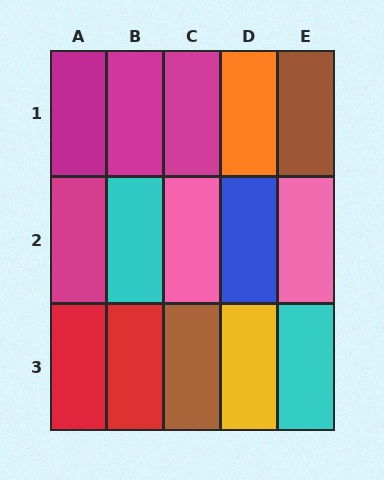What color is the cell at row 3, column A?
Red.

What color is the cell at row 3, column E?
Cyan.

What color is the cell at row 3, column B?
Red.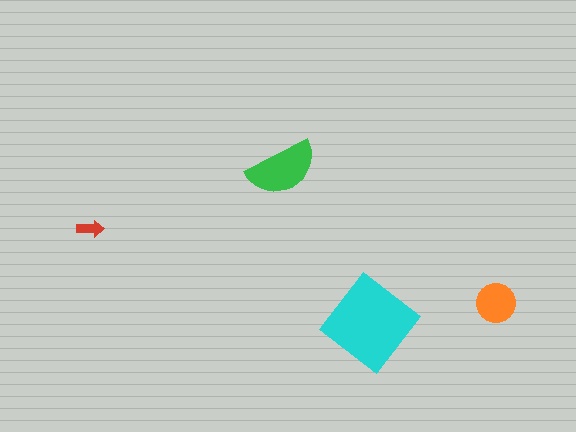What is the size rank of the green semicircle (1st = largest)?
2nd.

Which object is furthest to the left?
The red arrow is leftmost.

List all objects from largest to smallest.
The cyan diamond, the green semicircle, the orange circle, the red arrow.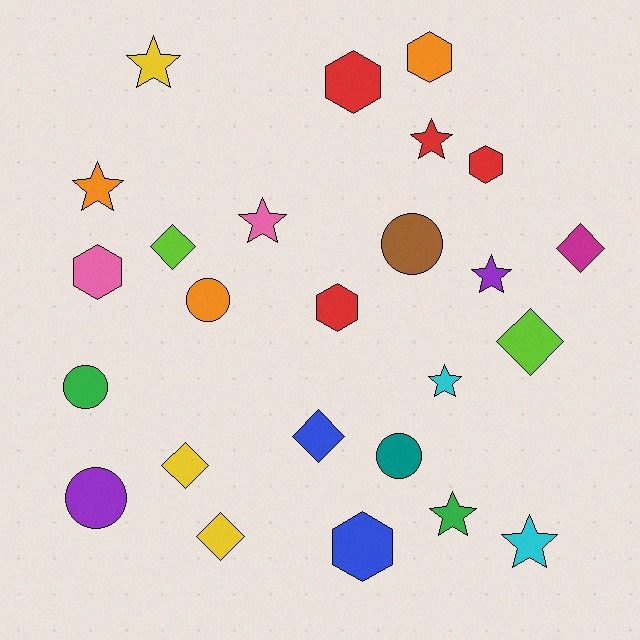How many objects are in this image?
There are 25 objects.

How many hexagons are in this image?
There are 6 hexagons.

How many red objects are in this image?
There are 4 red objects.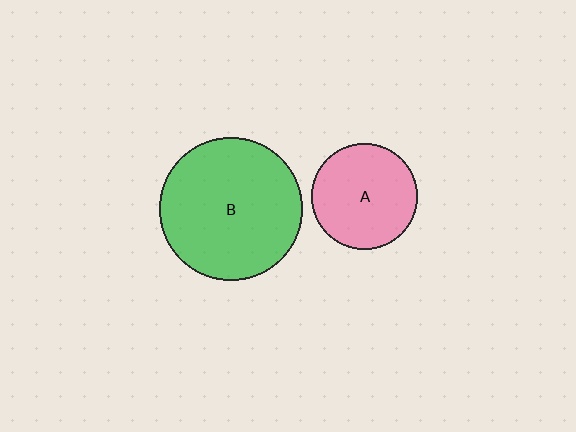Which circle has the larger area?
Circle B (green).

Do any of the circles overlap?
No, none of the circles overlap.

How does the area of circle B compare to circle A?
Approximately 1.8 times.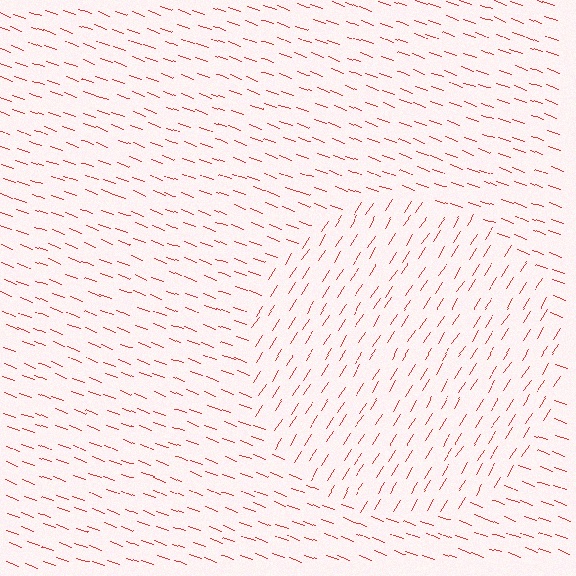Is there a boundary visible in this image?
Yes, there is a texture boundary formed by a change in line orientation.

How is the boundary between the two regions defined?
The boundary is defined purely by a change in line orientation (approximately 78 degrees difference). All lines are the same color and thickness.